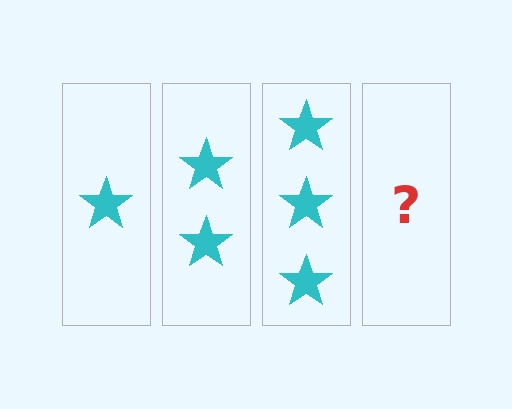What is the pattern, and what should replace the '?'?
The pattern is that each step adds one more star. The '?' should be 4 stars.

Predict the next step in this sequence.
The next step is 4 stars.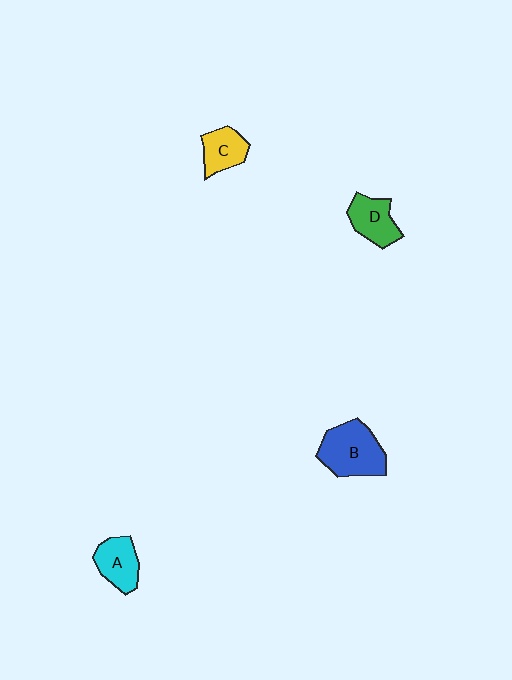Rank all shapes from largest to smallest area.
From largest to smallest: B (blue), A (cyan), D (green), C (yellow).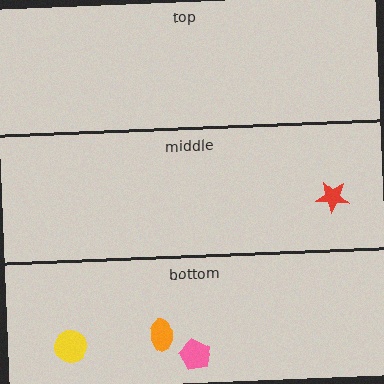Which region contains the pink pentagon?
The bottom region.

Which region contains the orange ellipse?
The bottom region.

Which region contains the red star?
The middle region.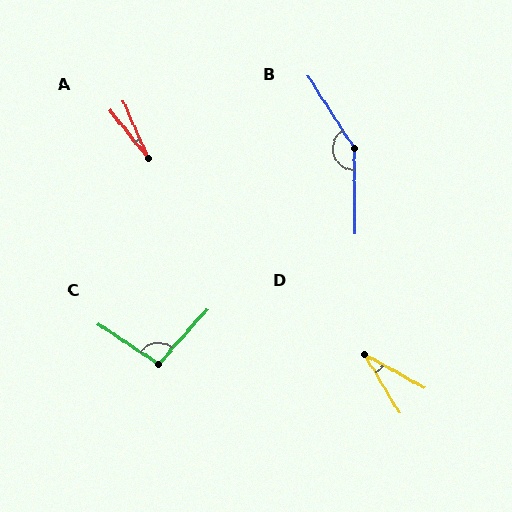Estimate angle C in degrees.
Approximately 97 degrees.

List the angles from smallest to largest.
A (15°), D (30°), C (97°), B (148°).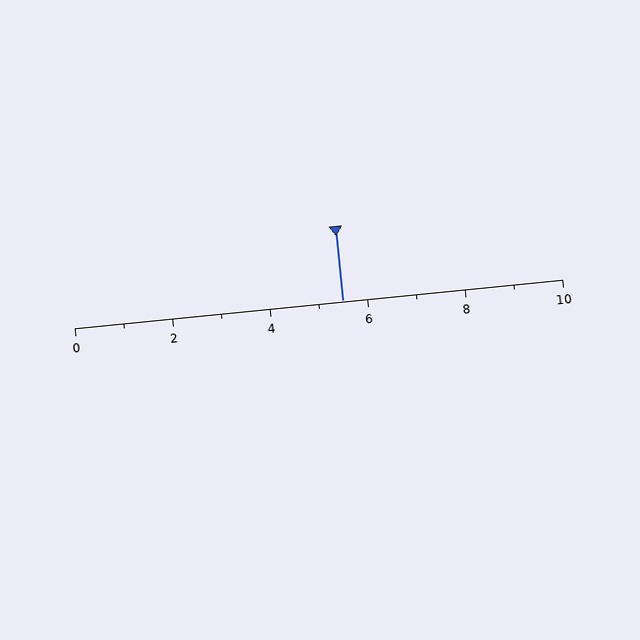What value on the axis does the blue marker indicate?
The marker indicates approximately 5.5.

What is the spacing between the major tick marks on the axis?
The major ticks are spaced 2 apart.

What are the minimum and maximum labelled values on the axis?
The axis runs from 0 to 10.